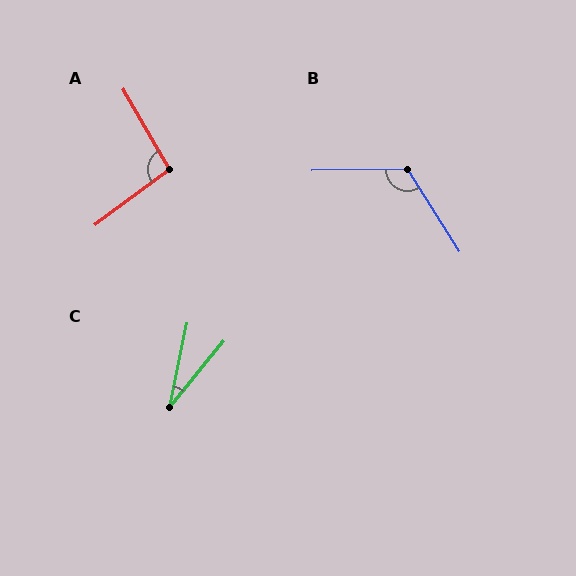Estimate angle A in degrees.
Approximately 97 degrees.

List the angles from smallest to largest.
C (27°), A (97°), B (121°).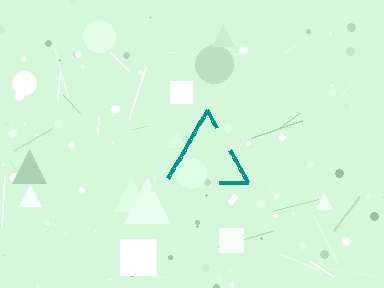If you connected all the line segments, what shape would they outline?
They would outline a triangle.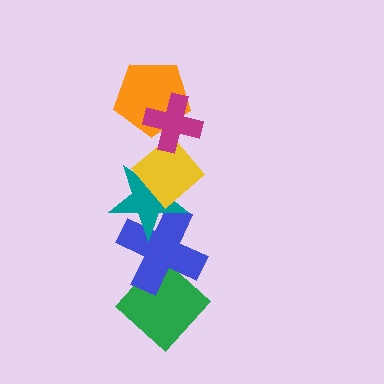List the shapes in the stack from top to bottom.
From top to bottom: the magenta cross, the orange pentagon, the yellow diamond, the teal star, the blue cross, the green diamond.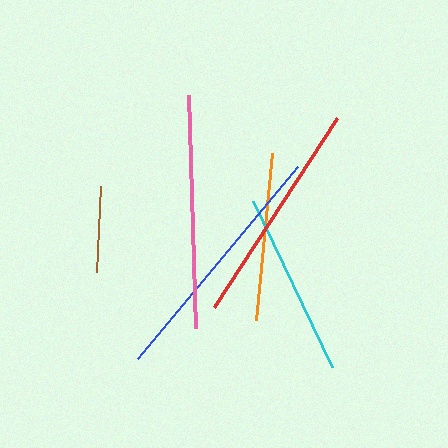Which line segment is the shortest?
The brown line is the shortest at approximately 86 pixels.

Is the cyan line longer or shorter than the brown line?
The cyan line is longer than the brown line.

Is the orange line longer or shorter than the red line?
The red line is longer than the orange line.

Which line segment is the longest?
The blue line is the longest at approximately 250 pixels.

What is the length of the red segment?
The red segment is approximately 226 pixels long.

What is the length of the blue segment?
The blue segment is approximately 250 pixels long.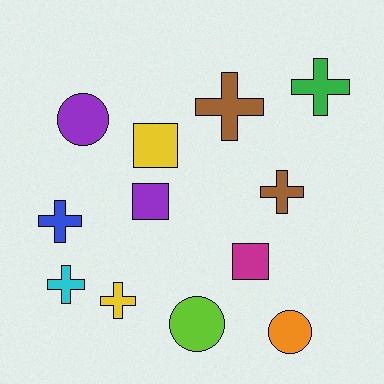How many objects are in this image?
There are 12 objects.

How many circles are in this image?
There are 3 circles.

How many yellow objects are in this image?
There are 2 yellow objects.